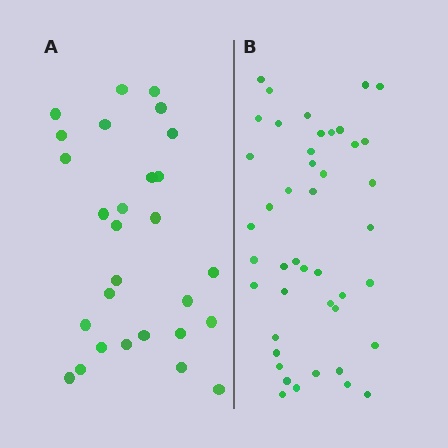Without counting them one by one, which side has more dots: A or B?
Region B (the right region) has more dots.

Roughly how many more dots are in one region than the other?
Region B has approximately 15 more dots than region A.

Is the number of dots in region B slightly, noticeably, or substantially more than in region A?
Region B has substantially more. The ratio is roughly 1.6 to 1.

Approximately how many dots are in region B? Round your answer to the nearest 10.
About 40 dots. (The exact count is 44, which rounds to 40.)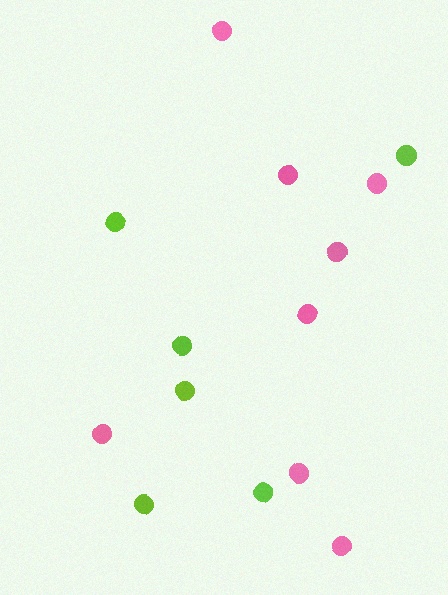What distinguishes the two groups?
There are 2 groups: one group of pink circles (8) and one group of lime circles (6).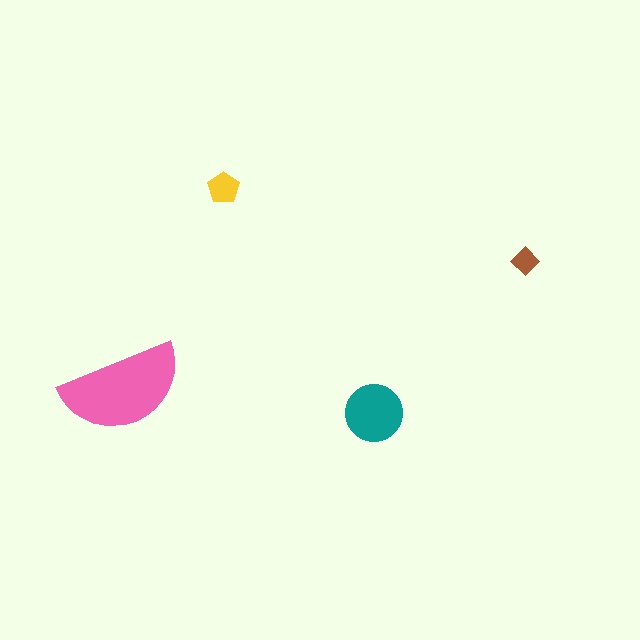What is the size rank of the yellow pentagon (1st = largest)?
3rd.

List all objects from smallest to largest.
The brown diamond, the yellow pentagon, the teal circle, the pink semicircle.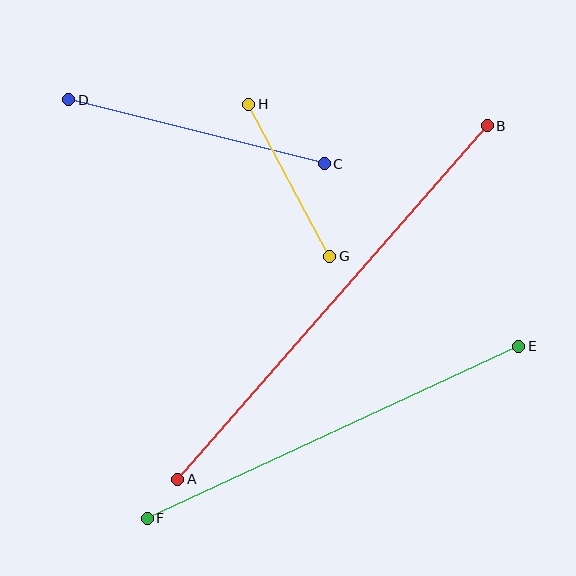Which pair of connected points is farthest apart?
Points A and B are farthest apart.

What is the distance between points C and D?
The distance is approximately 263 pixels.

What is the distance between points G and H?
The distance is approximately 172 pixels.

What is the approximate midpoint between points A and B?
The midpoint is at approximately (333, 302) pixels.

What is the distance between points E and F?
The distance is approximately 409 pixels.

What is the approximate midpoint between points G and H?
The midpoint is at approximately (289, 180) pixels.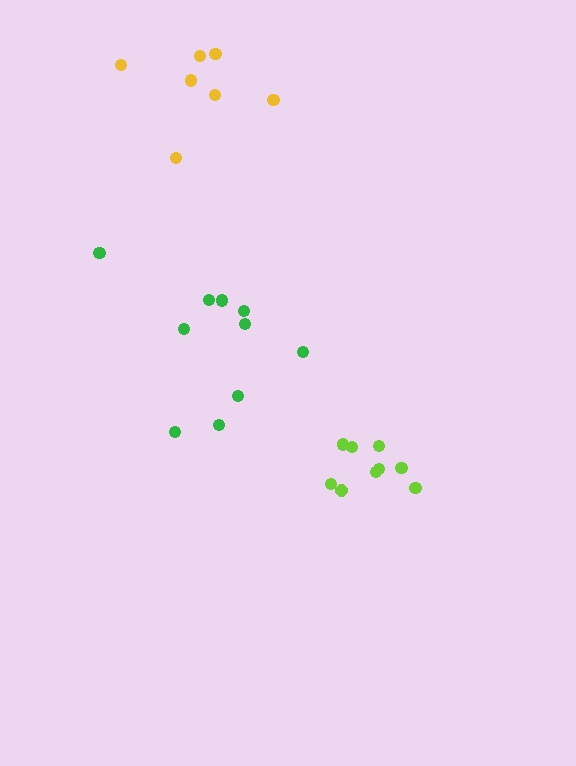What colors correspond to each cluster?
The clusters are colored: lime, green, yellow.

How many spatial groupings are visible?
There are 3 spatial groupings.